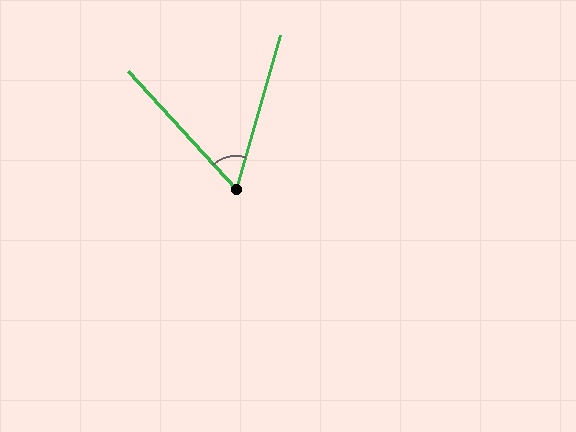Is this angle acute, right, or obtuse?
It is acute.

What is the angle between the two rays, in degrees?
Approximately 58 degrees.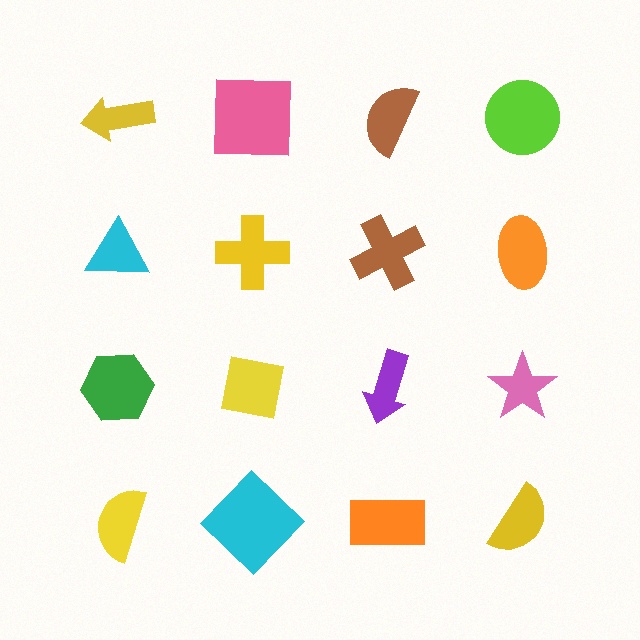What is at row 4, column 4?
A yellow semicircle.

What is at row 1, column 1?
A yellow arrow.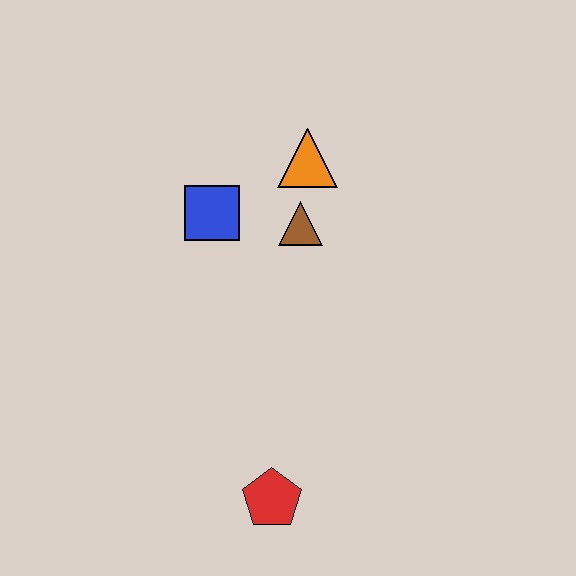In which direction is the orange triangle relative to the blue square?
The orange triangle is to the right of the blue square.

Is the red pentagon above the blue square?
No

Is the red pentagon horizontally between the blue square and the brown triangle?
Yes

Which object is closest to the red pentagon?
The brown triangle is closest to the red pentagon.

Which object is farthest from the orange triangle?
The red pentagon is farthest from the orange triangle.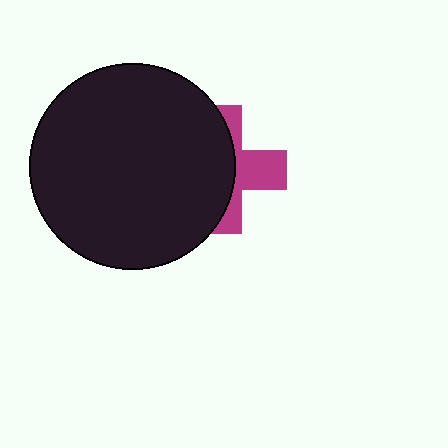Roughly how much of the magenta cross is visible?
A small part of it is visible (roughly 40%).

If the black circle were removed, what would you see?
You would see the complete magenta cross.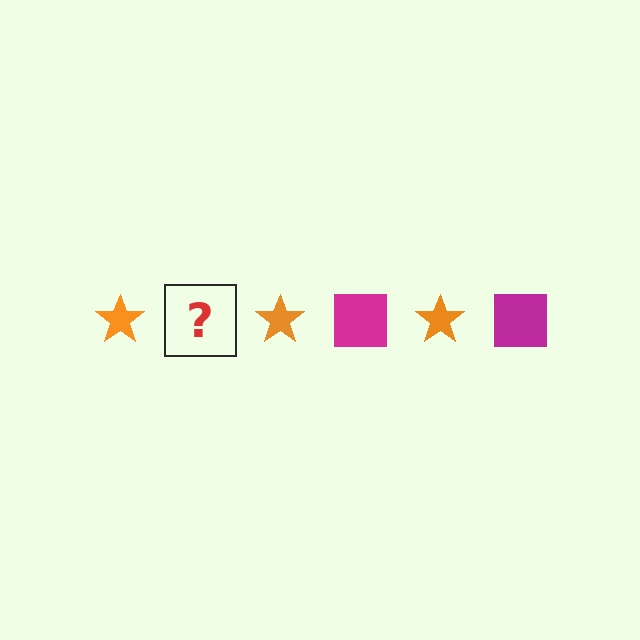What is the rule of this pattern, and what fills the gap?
The rule is that the pattern alternates between orange star and magenta square. The gap should be filled with a magenta square.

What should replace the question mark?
The question mark should be replaced with a magenta square.